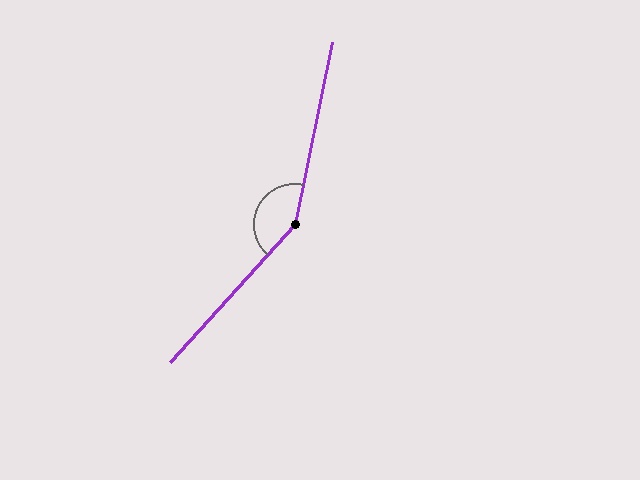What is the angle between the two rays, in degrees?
Approximately 150 degrees.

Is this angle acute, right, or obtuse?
It is obtuse.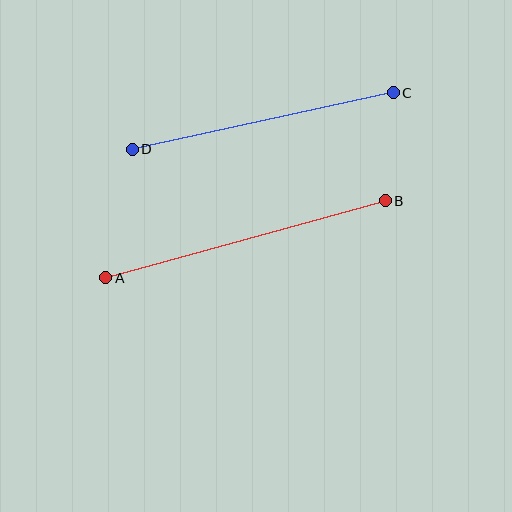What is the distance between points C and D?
The distance is approximately 267 pixels.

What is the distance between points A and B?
The distance is approximately 290 pixels.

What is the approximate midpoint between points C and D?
The midpoint is at approximately (263, 121) pixels.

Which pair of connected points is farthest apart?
Points A and B are farthest apart.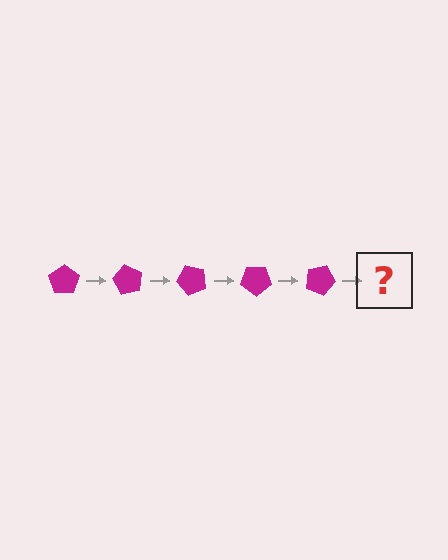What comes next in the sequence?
The next element should be a magenta pentagon rotated 300 degrees.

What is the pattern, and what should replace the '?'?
The pattern is that the pentagon rotates 60 degrees each step. The '?' should be a magenta pentagon rotated 300 degrees.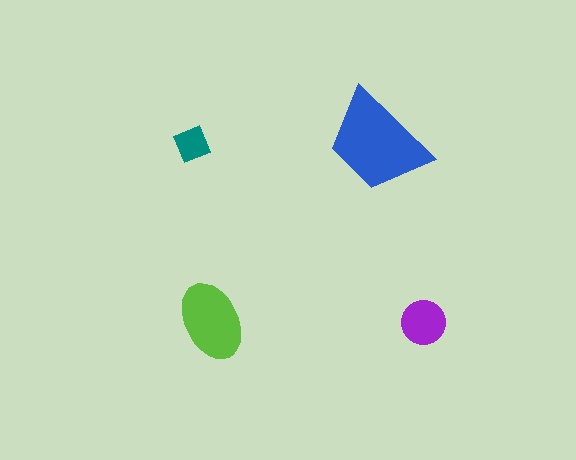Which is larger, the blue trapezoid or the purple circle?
The blue trapezoid.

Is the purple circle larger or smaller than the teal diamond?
Larger.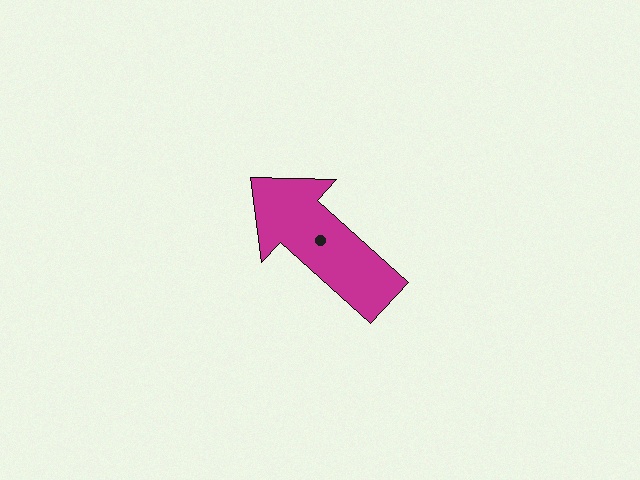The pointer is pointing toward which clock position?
Roughly 10 o'clock.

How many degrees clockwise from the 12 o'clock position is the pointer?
Approximately 312 degrees.